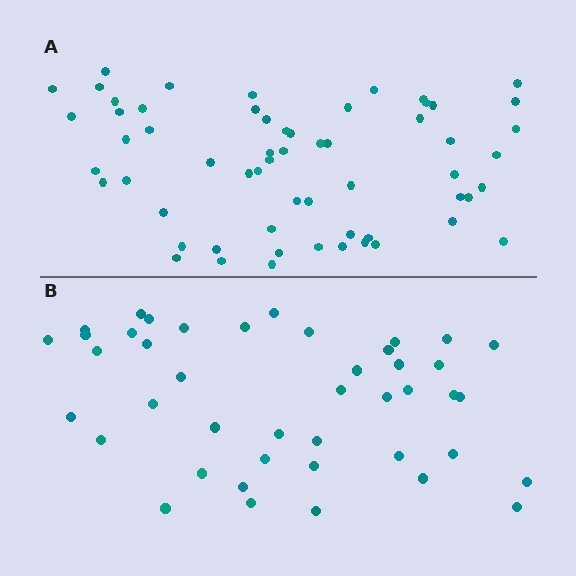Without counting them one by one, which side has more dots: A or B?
Region A (the top region) has more dots.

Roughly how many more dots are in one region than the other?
Region A has approximately 15 more dots than region B.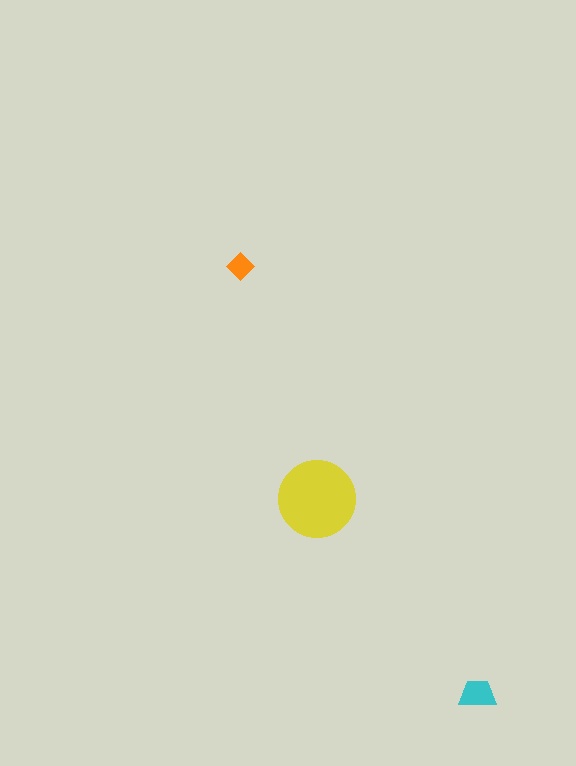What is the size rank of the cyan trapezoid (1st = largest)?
2nd.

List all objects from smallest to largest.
The orange diamond, the cyan trapezoid, the yellow circle.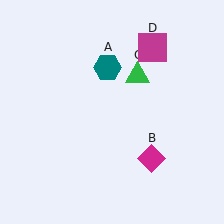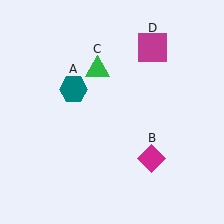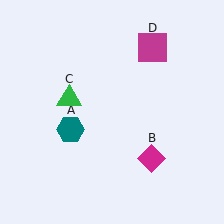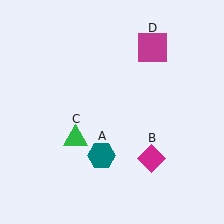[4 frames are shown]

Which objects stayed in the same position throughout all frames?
Magenta diamond (object B) and magenta square (object D) remained stationary.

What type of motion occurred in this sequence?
The teal hexagon (object A), green triangle (object C) rotated counterclockwise around the center of the scene.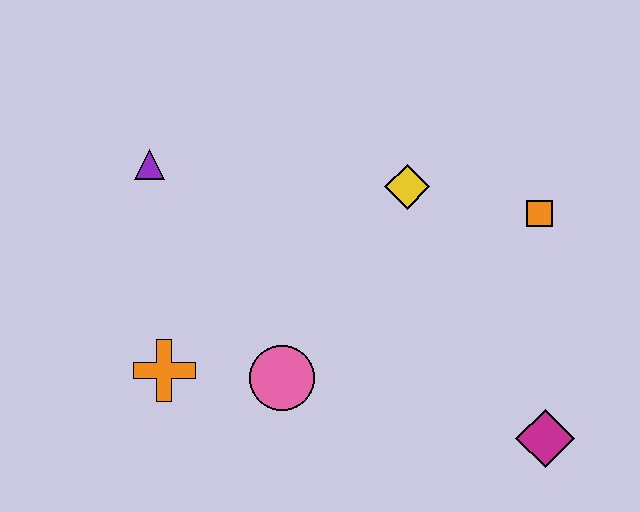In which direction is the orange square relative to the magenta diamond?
The orange square is above the magenta diamond.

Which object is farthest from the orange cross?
The orange square is farthest from the orange cross.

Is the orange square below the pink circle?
No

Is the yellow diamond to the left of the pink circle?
No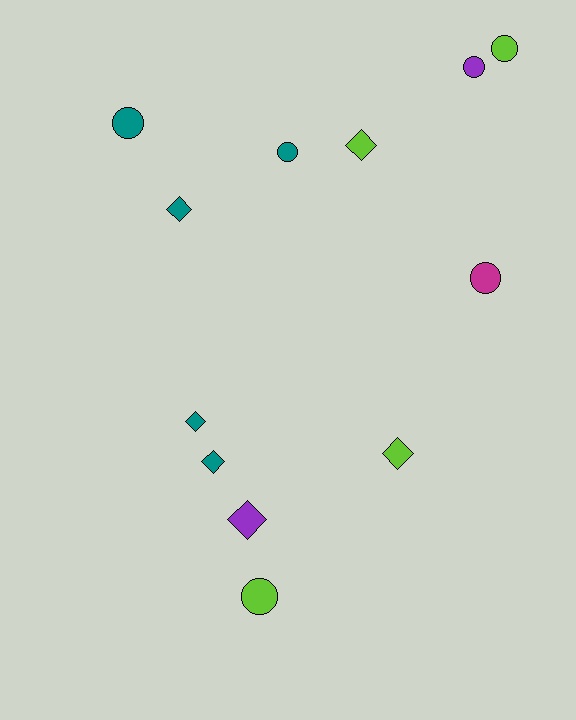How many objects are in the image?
There are 12 objects.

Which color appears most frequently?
Teal, with 5 objects.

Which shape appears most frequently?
Diamond, with 6 objects.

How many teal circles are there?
There are 2 teal circles.